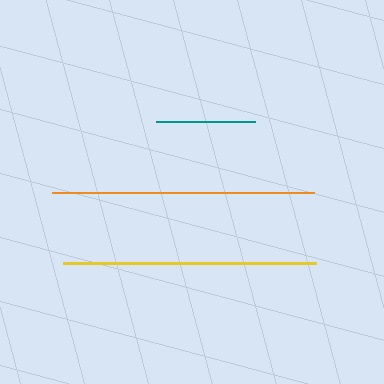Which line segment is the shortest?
The teal line is the shortest at approximately 99 pixels.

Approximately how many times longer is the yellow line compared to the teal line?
The yellow line is approximately 2.6 times the length of the teal line.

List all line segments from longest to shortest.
From longest to shortest: orange, yellow, teal.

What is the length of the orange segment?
The orange segment is approximately 262 pixels long.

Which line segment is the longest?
The orange line is the longest at approximately 262 pixels.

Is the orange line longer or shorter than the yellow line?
The orange line is longer than the yellow line.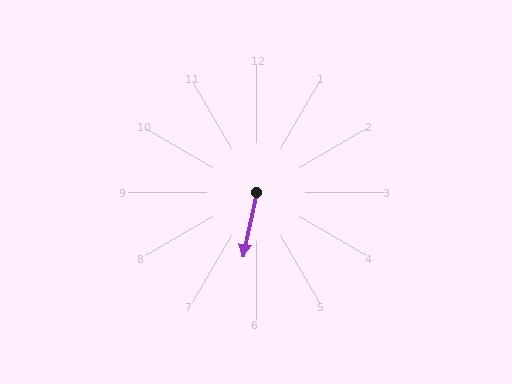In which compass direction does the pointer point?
South.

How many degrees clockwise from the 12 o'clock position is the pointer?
Approximately 192 degrees.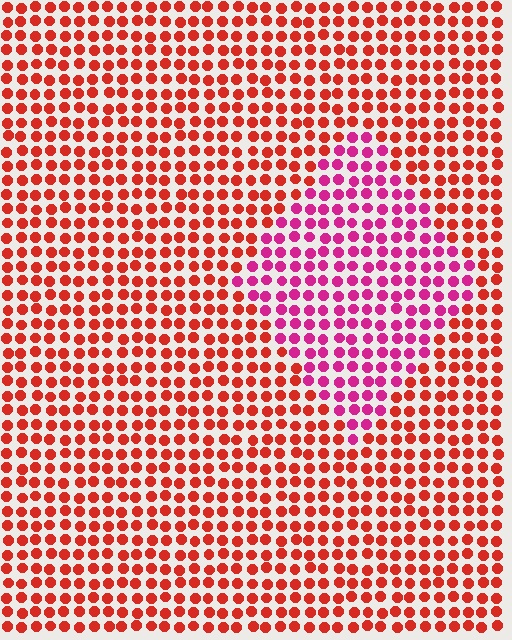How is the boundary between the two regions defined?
The boundary is defined purely by a slight shift in hue (about 40 degrees). Spacing, size, and orientation are identical on both sides.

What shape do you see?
I see a diamond.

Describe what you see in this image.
The image is filled with small red elements in a uniform arrangement. A diamond-shaped region is visible where the elements are tinted to a slightly different hue, forming a subtle color boundary.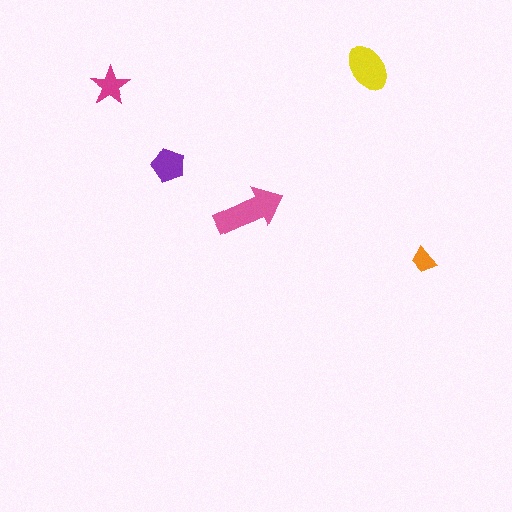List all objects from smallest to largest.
The orange trapezoid, the magenta star, the purple pentagon, the yellow ellipse, the pink arrow.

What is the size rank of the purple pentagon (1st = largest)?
3rd.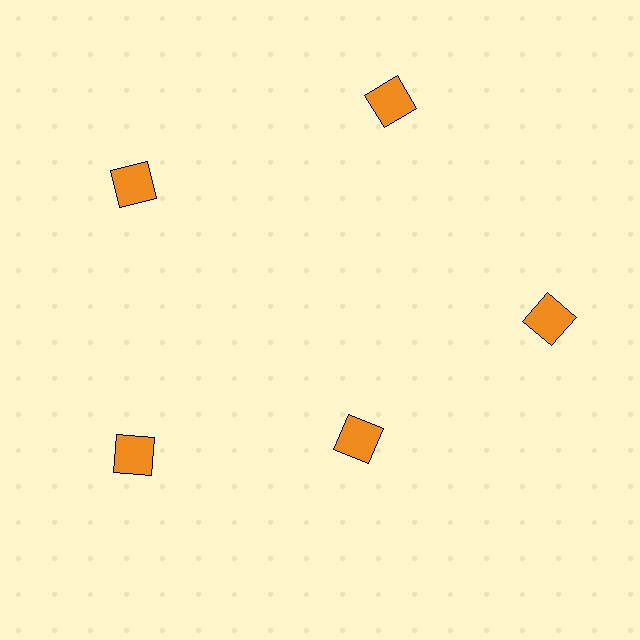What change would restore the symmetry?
The symmetry would be restored by moving it outward, back onto the ring so that all 5 squares sit at equal angles and equal distance from the center.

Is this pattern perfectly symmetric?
No. The 5 orange squares are arranged in a ring, but one element near the 5 o'clock position is pulled inward toward the center, breaking the 5-fold rotational symmetry.